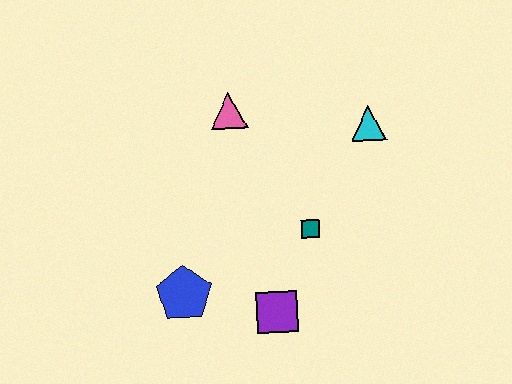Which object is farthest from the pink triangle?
The purple square is farthest from the pink triangle.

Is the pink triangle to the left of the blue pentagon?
No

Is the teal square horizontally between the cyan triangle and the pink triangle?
Yes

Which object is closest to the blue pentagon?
The purple square is closest to the blue pentagon.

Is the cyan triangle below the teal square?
No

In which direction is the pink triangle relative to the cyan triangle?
The pink triangle is to the left of the cyan triangle.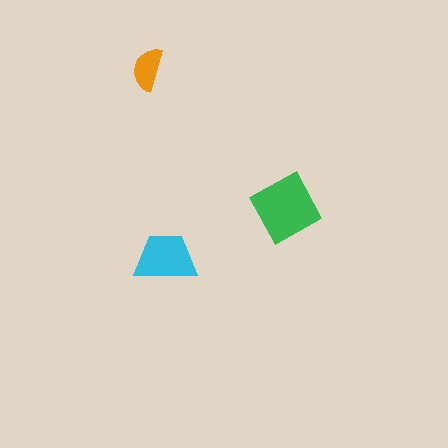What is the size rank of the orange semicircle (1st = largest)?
3rd.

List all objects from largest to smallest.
The green diamond, the cyan trapezoid, the orange semicircle.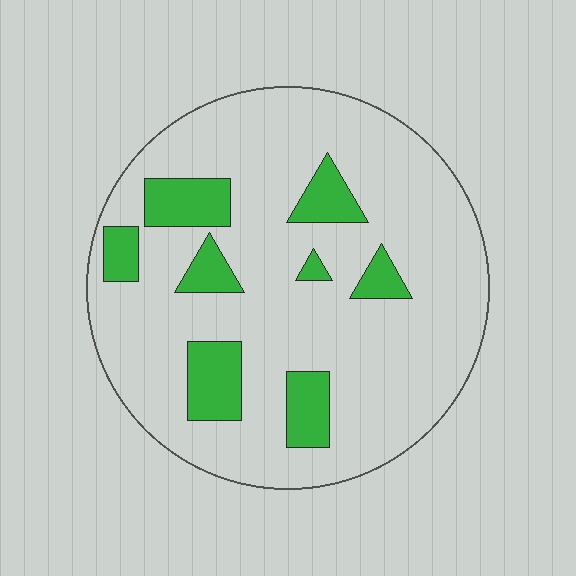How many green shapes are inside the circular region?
8.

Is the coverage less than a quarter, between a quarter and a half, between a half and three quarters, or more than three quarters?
Less than a quarter.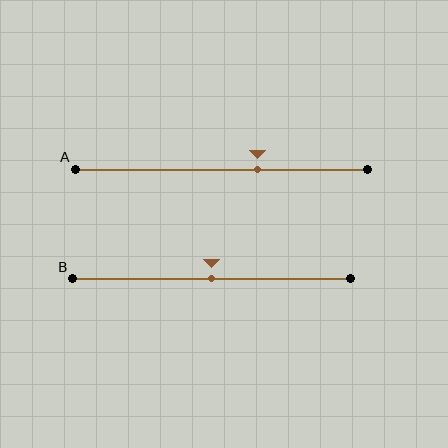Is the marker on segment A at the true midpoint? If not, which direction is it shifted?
No, the marker on segment A is shifted to the right by about 13% of the segment length.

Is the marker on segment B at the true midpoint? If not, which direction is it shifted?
Yes, the marker on segment B is at the true midpoint.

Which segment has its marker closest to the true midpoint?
Segment B has its marker closest to the true midpoint.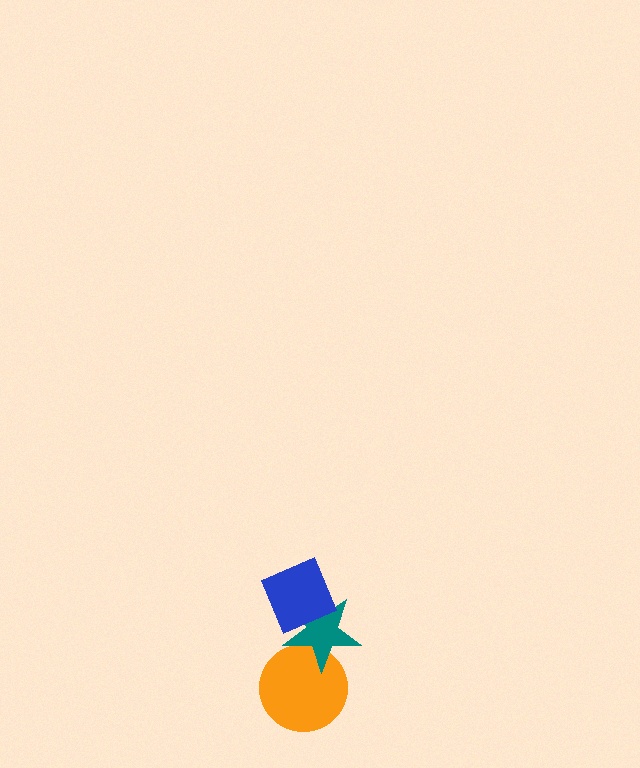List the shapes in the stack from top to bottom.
From top to bottom: the blue diamond, the teal star, the orange circle.